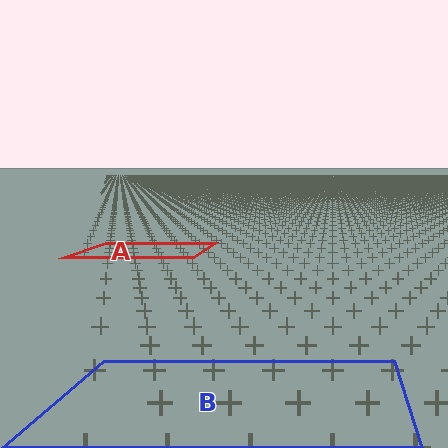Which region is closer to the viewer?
Region B is closer. The texture elements there are larger and more spread out.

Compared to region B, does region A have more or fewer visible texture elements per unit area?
Region A has more texture elements per unit area — they are packed more densely because it is farther away.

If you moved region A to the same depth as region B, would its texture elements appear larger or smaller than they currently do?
They would appear larger. At a closer depth, the same texture elements are projected at a bigger on-screen size.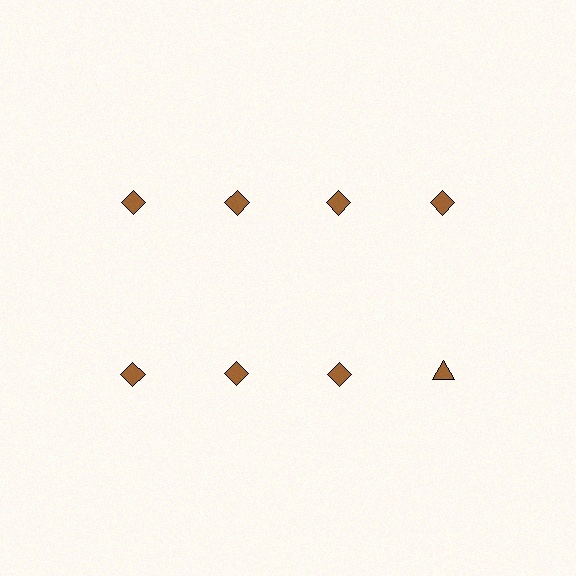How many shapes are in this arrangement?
There are 8 shapes arranged in a grid pattern.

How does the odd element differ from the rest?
It has a different shape: triangle instead of diamond.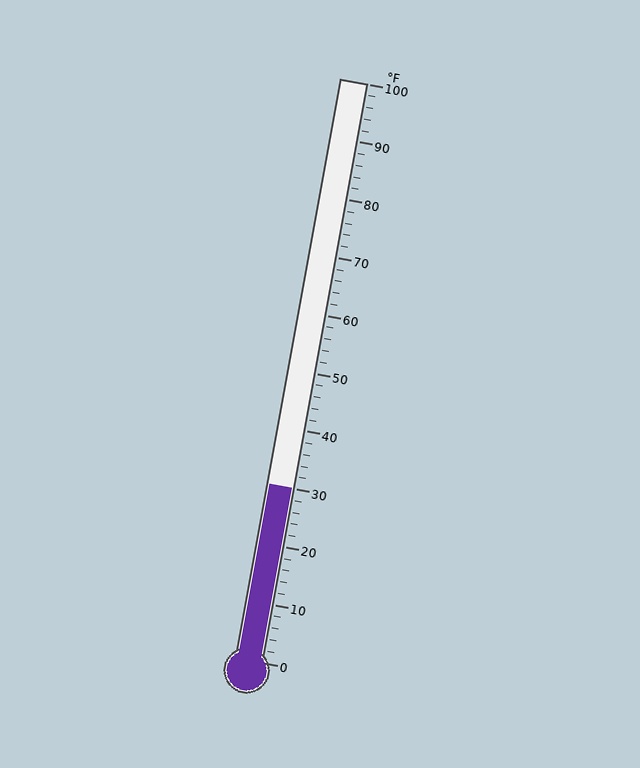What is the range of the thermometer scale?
The thermometer scale ranges from 0°F to 100°F.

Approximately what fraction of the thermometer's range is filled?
The thermometer is filled to approximately 30% of its range.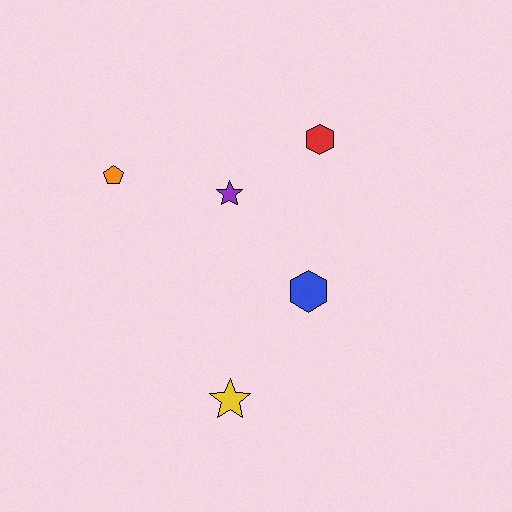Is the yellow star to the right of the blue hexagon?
No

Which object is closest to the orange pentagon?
The purple star is closest to the orange pentagon.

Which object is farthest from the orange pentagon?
The yellow star is farthest from the orange pentagon.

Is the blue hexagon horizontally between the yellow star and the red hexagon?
Yes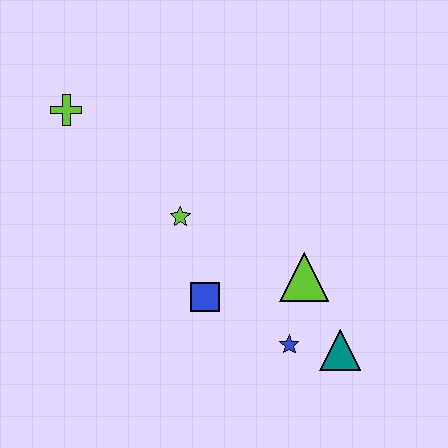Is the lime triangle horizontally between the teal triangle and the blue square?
Yes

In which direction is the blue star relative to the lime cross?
The blue star is below the lime cross.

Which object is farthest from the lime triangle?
The lime cross is farthest from the lime triangle.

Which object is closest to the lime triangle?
The blue star is closest to the lime triangle.